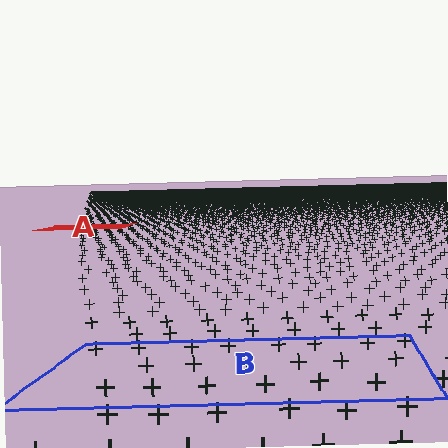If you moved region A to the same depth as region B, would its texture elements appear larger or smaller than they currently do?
They would appear larger. At a closer depth, the same texture elements are projected at a bigger on-screen size.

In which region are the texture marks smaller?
The texture marks are smaller in region A, because it is farther away.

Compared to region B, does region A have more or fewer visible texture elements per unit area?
Region A has more texture elements per unit area — they are packed more densely because it is farther away.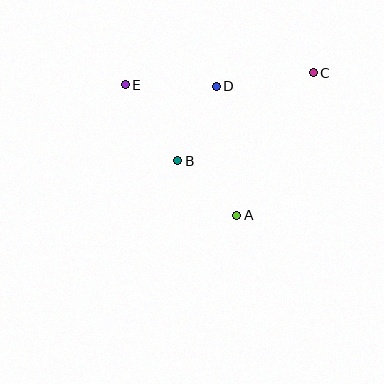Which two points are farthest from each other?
Points C and E are farthest from each other.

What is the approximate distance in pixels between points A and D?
The distance between A and D is approximately 131 pixels.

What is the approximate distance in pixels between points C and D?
The distance between C and D is approximately 98 pixels.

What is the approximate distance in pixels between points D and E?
The distance between D and E is approximately 91 pixels.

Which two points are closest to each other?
Points A and B are closest to each other.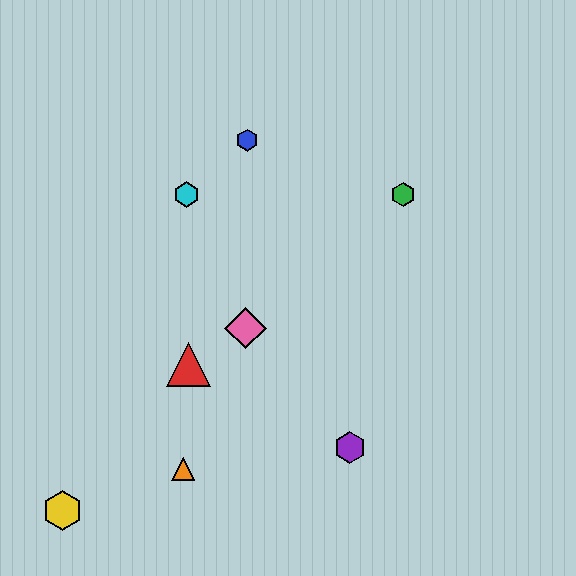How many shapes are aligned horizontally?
2 shapes (the green hexagon, the cyan hexagon) are aligned horizontally.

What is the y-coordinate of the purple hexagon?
The purple hexagon is at y≈447.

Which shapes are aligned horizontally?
The green hexagon, the cyan hexagon are aligned horizontally.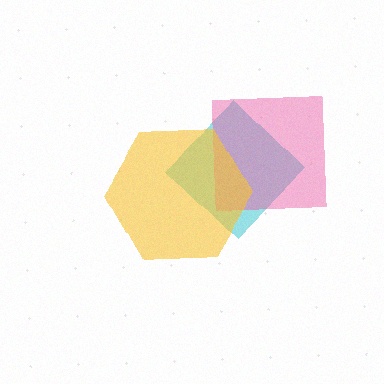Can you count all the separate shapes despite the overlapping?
Yes, there are 3 separate shapes.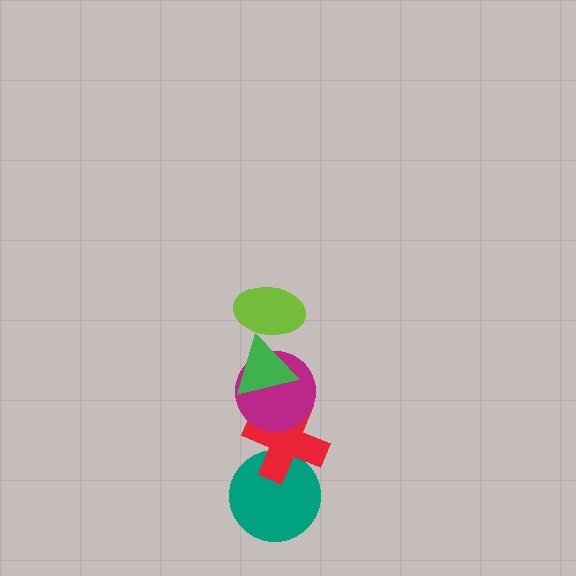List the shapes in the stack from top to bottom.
From top to bottom: the lime ellipse, the green triangle, the magenta circle, the red cross, the teal circle.